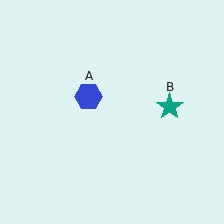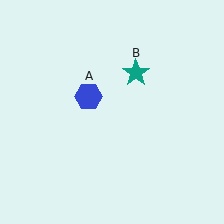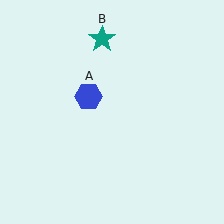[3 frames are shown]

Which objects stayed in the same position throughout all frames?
Blue hexagon (object A) remained stationary.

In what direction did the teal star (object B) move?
The teal star (object B) moved up and to the left.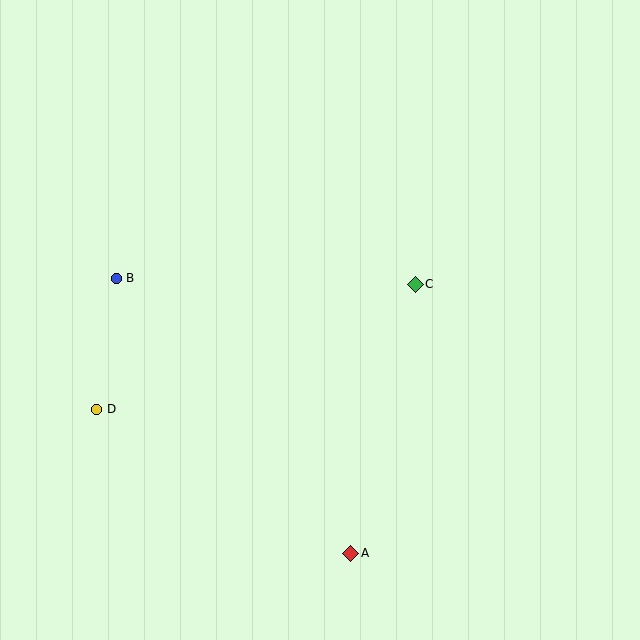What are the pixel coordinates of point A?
Point A is at (351, 553).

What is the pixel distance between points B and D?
The distance between B and D is 132 pixels.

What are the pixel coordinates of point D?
Point D is at (97, 409).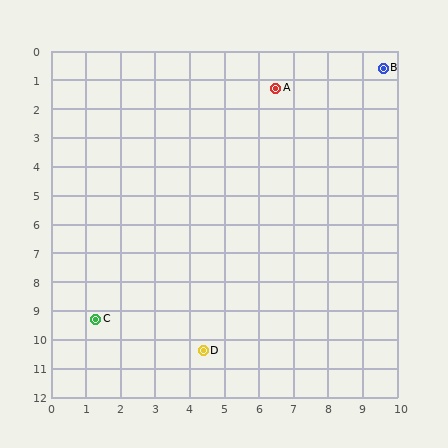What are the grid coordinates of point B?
Point B is at approximately (9.6, 0.6).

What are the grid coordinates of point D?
Point D is at approximately (4.4, 10.4).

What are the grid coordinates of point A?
Point A is at approximately (6.5, 1.3).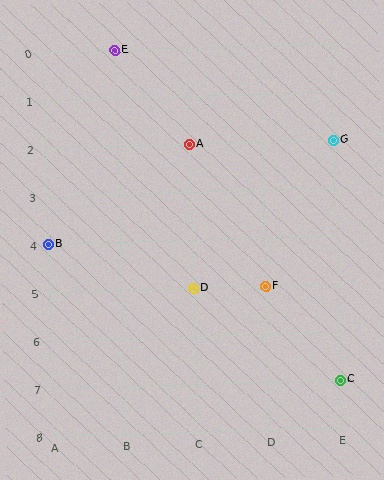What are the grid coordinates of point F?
Point F is at grid coordinates (D, 5).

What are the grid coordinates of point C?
Point C is at grid coordinates (E, 7).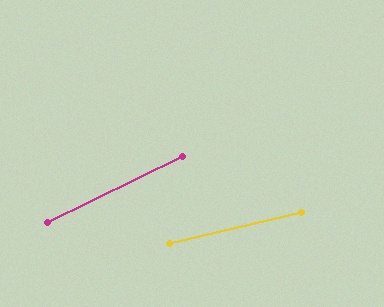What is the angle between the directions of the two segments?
Approximately 13 degrees.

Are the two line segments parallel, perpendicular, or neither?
Neither parallel nor perpendicular — they differ by about 13°.